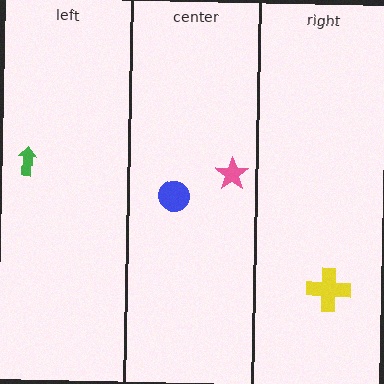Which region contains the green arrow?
The left region.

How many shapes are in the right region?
1.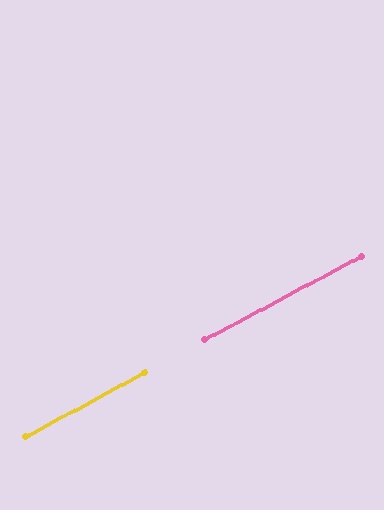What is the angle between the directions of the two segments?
Approximately 0 degrees.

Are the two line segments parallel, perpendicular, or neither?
Parallel — their directions differ by only 0.5°.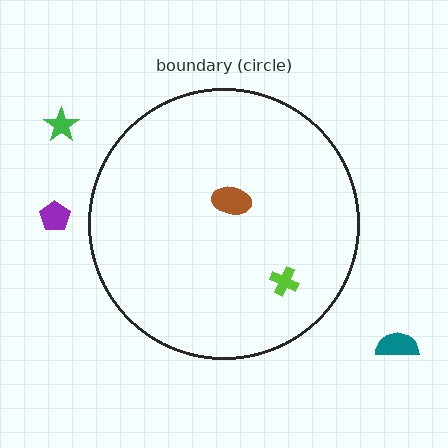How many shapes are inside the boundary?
2 inside, 3 outside.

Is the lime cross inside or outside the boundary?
Inside.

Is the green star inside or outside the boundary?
Outside.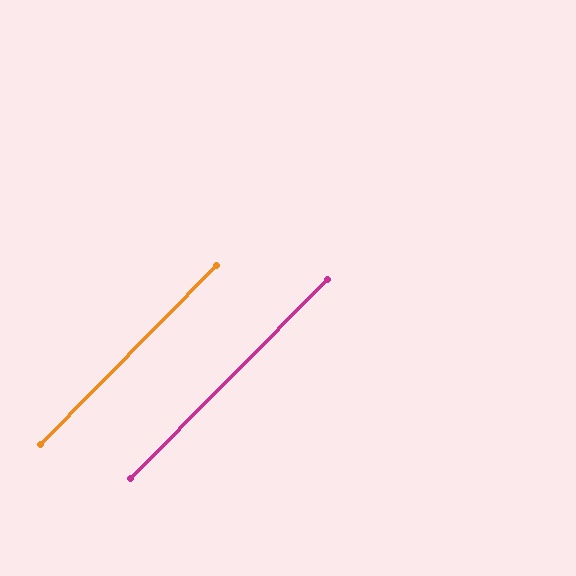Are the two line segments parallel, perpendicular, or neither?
Parallel — their directions differ by only 0.2°.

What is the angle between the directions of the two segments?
Approximately 0 degrees.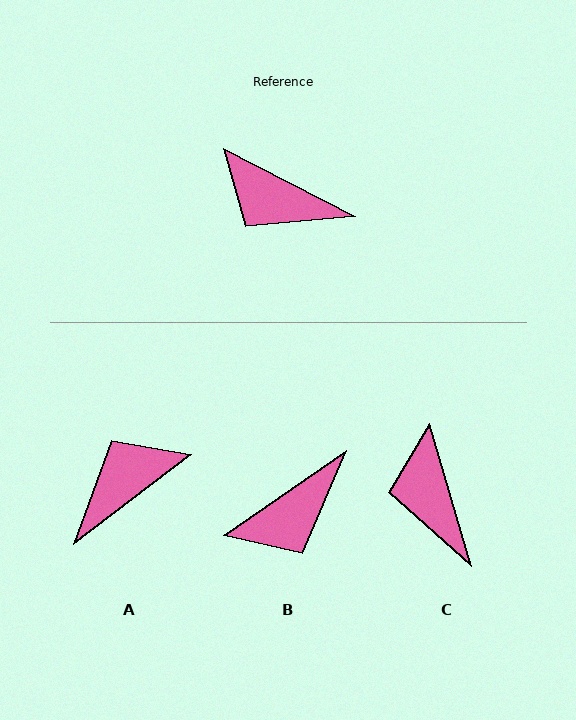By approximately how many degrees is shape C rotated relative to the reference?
Approximately 46 degrees clockwise.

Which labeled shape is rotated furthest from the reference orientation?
A, about 115 degrees away.